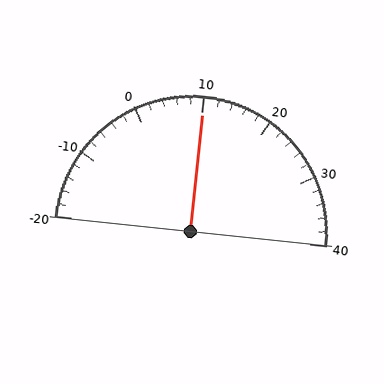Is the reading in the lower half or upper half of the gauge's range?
The reading is in the upper half of the range (-20 to 40).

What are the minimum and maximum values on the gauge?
The gauge ranges from -20 to 40.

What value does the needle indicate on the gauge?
The needle indicates approximately 10.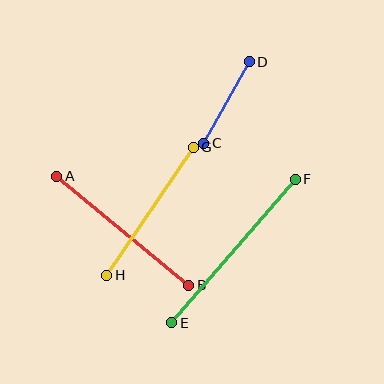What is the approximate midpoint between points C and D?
The midpoint is at approximately (227, 103) pixels.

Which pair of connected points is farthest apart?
Points E and F are farthest apart.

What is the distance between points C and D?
The distance is approximately 93 pixels.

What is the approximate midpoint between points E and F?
The midpoint is at approximately (233, 251) pixels.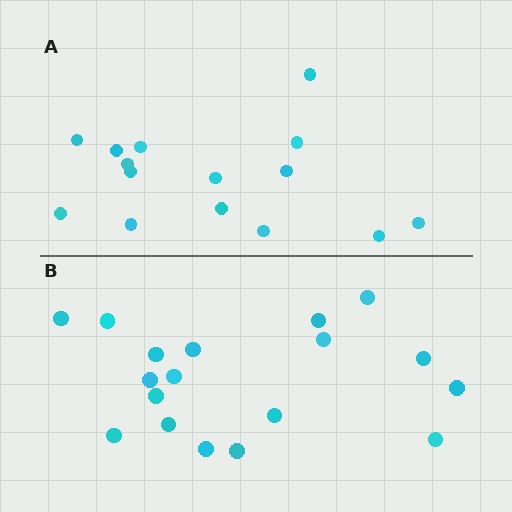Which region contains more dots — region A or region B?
Region B (the bottom region) has more dots.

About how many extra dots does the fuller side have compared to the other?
Region B has just a few more — roughly 2 or 3 more dots than region A.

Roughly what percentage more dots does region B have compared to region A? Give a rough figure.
About 20% more.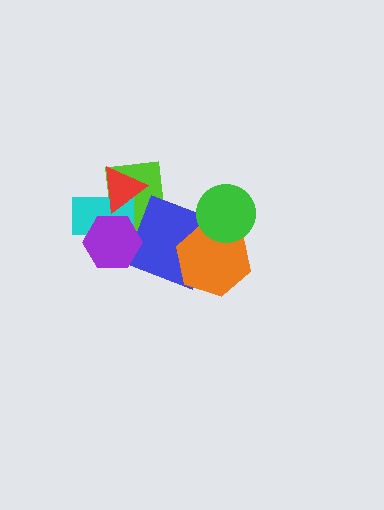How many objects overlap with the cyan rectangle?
3 objects overlap with the cyan rectangle.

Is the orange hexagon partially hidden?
Yes, it is partially covered by another shape.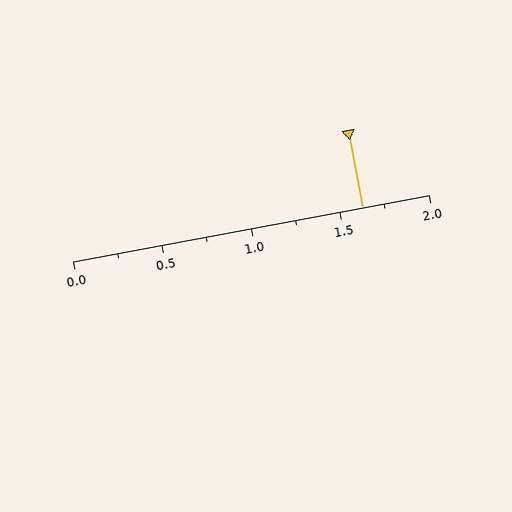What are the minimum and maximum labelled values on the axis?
The axis runs from 0.0 to 2.0.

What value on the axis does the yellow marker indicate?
The marker indicates approximately 1.62.